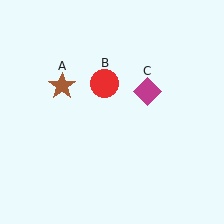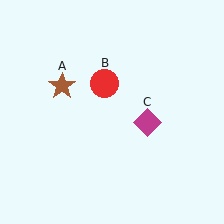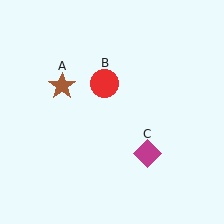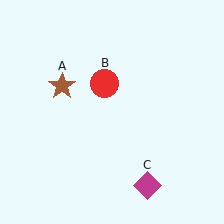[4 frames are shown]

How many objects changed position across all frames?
1 object changed position: magenta diamond (object C).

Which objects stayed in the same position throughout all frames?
Brown star (object A) and red circle (object B) remained stationary.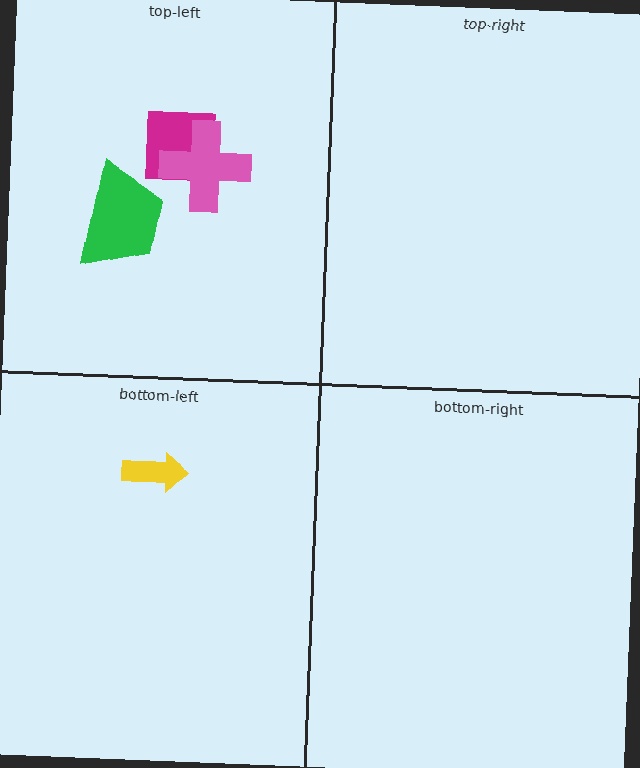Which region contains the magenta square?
The top-left region.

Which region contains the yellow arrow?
The bottom-left region.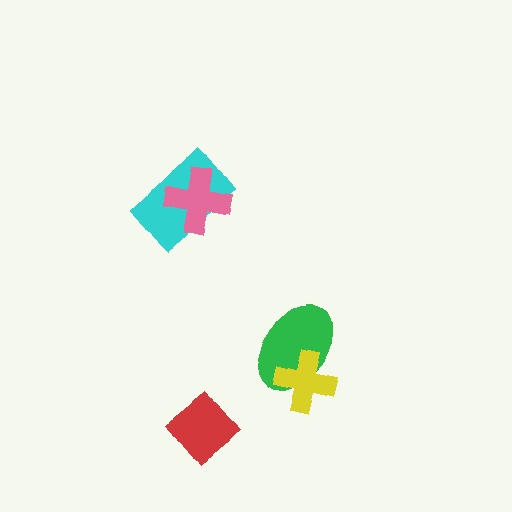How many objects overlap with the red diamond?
0 objects overlap with the red diamond.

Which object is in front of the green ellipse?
The yellow cross is in front of the green ellipse.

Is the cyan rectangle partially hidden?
Yes, it is partially covered by another shape.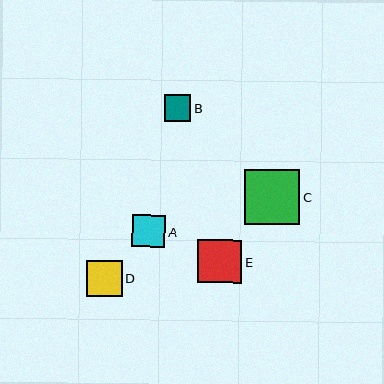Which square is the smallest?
Square B is the smallest with a size of approximately 27 pixels.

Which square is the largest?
Square C is the largest with a size of approximately 55 pixels.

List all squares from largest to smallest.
From largest to smallest: C, E, D, A, B.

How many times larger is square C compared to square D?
Square C is approximately 1.5 times the size of square D.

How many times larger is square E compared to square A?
Square E is approximately 1.3 times the size of square A.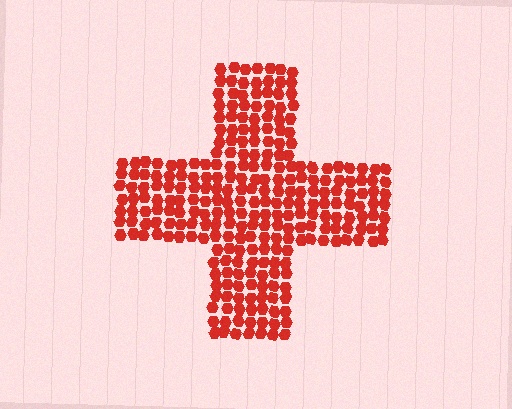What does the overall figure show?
The overall figure shows a cross.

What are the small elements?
The small elements are hexagons.